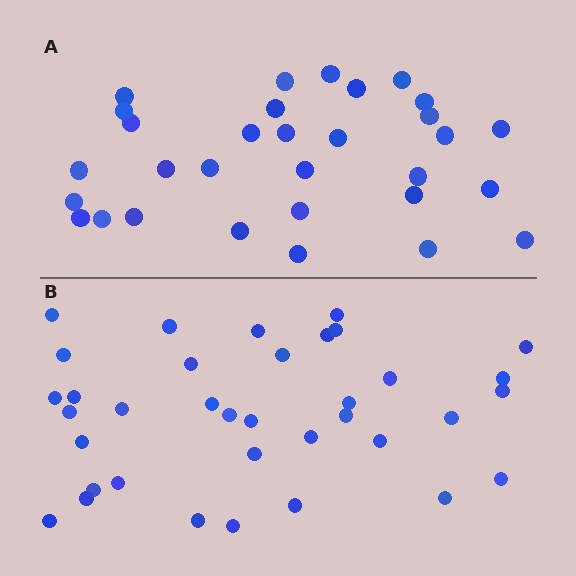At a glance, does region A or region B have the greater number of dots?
Region B (the bottom region) has more dots.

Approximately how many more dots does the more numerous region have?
Region B has about 5 more dots than region A.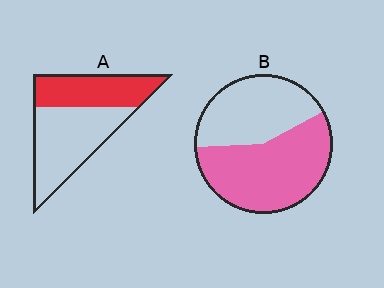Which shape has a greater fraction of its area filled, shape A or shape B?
Shape B.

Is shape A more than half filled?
No.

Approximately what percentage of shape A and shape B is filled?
A is approximately 40% and B is approximately 55%.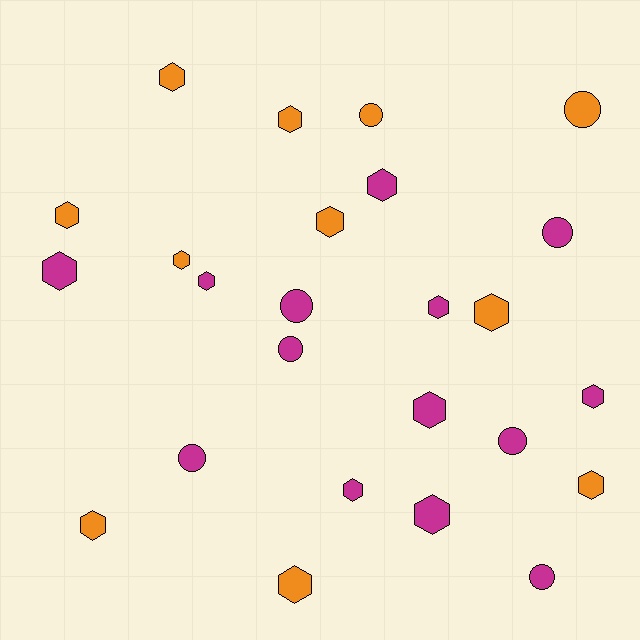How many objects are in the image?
There are 25 objects.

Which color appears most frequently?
Magenta, with 14 objects.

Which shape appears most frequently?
Hexagon, with 17 objects.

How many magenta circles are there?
There are 6 magenta circles.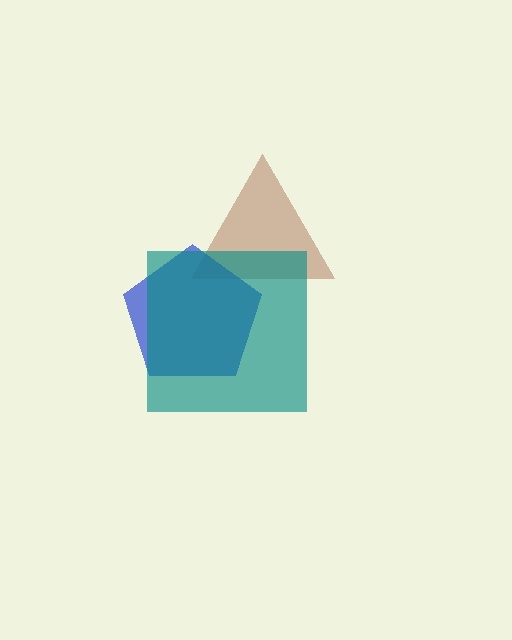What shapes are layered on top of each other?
The layered shapes are: a brown triangle, a blue pentagon, a teal square.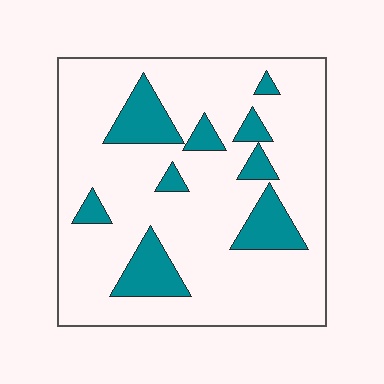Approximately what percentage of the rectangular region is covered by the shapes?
Approximately 20%.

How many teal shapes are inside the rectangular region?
9.